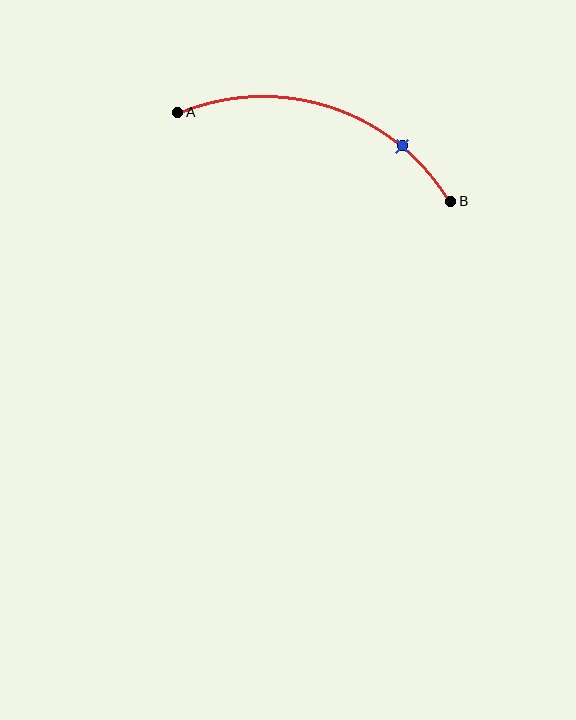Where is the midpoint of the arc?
The arc midpoint is the point on the curve farthest from the straight line joining A and B. It sits above that line.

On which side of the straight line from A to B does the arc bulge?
The arc bulges above the straight line connecting A and B.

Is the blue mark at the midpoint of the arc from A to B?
No. The blue mark lies on the arc but is closer to endpoint B. The arc midpoint would be at the point on the curve equidistant along the arc from both A and B.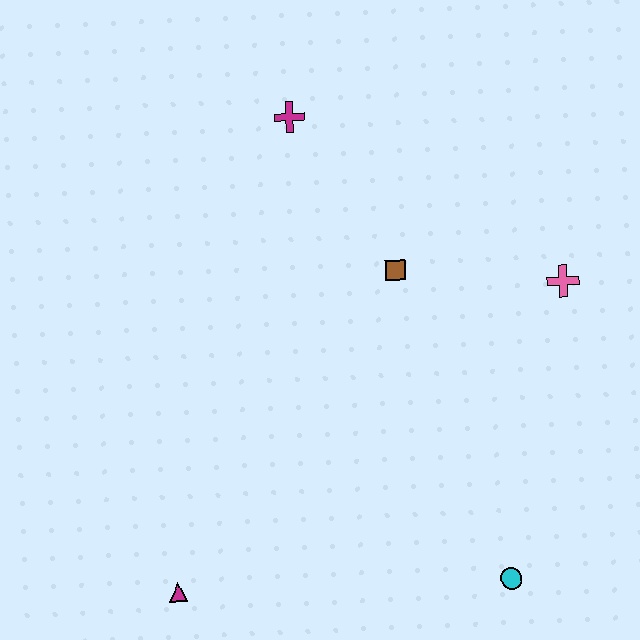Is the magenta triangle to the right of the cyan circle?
No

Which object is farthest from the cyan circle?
The magenta cross is farthest from the cyan circle.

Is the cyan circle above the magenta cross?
No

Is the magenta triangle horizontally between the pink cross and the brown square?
No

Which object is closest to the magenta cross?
The brown square is closest to the magenta cross.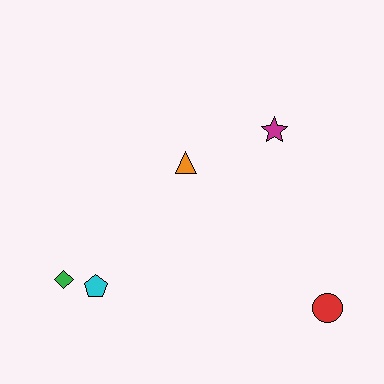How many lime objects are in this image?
There are no lime objects.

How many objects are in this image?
There are 5 objects.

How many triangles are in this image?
There is 1 triangle.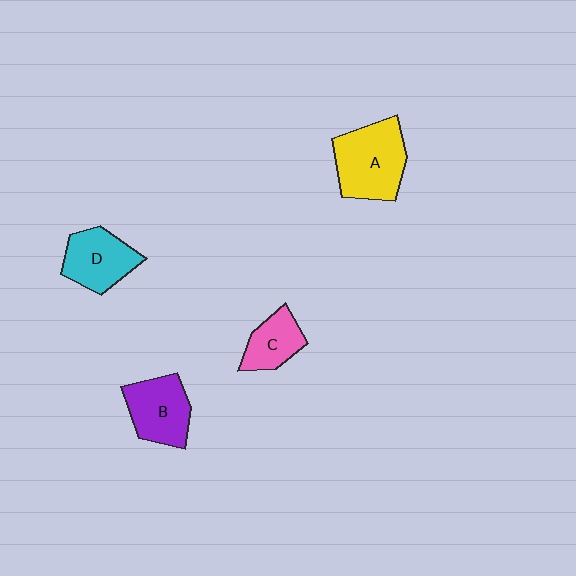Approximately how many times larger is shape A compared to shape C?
Approximately 1.8 times.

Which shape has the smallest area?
Shape C (pink).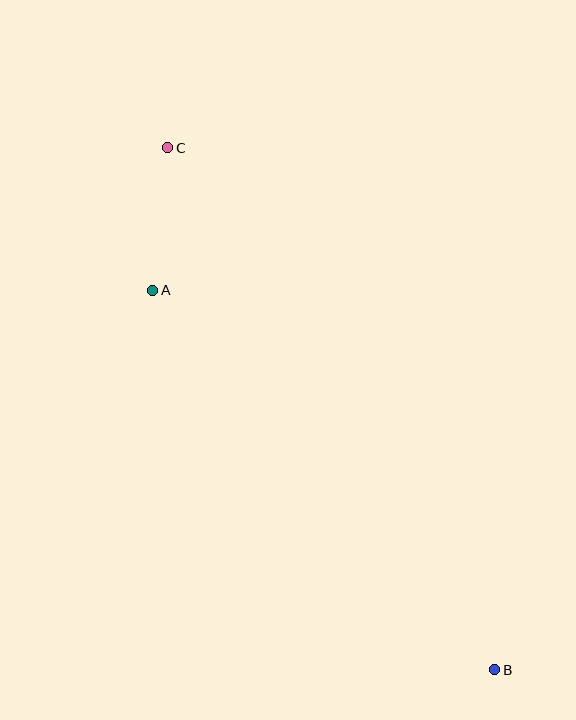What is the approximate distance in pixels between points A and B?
The distance between A and B is approximately 510 pixels.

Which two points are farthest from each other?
Points B and C are farthest from each other.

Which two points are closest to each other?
Points A and C are closest to each other.